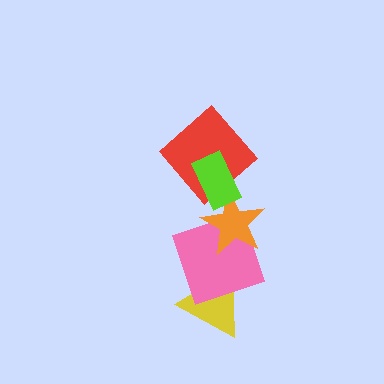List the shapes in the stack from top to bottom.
From top to bottom: the lime rectangle, the red diamond, the orange star, the pink square, the yellow triangle.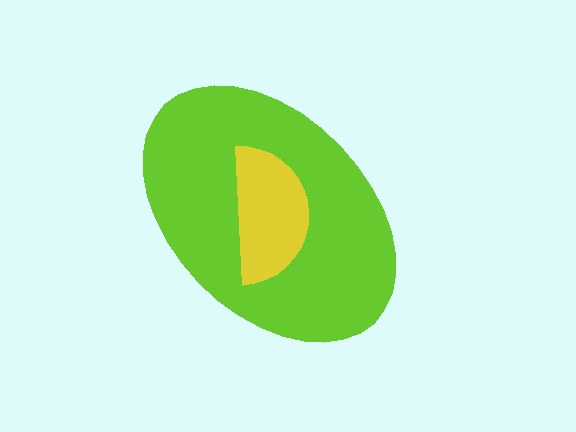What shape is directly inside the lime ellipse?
The yellow semicircle.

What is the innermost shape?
The yellow semicircle.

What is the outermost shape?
The lime ellipse.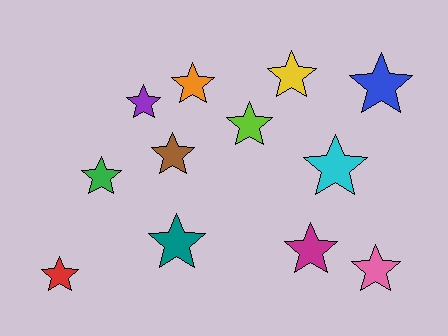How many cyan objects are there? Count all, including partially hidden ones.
There is 1 cyan object.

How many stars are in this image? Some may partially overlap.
There are 12 stars.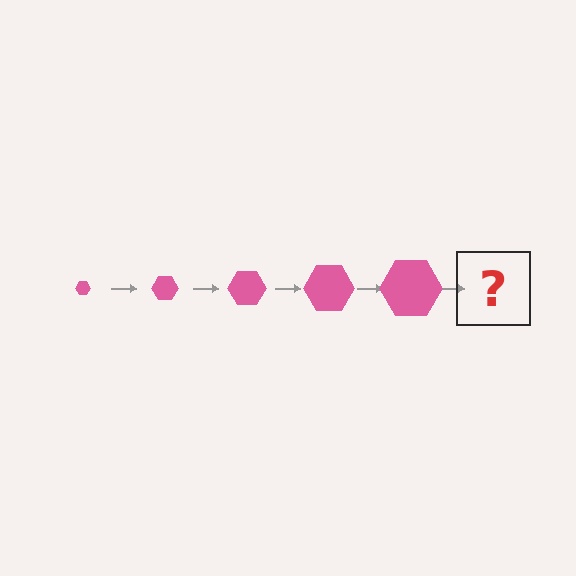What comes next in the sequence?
The next element should be a pink hexagon, larger than the previous one.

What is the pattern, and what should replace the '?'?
The pattern is that the hexagon gets progressively larger each step. The '?' should be a pink hexagon, larger than the previous one.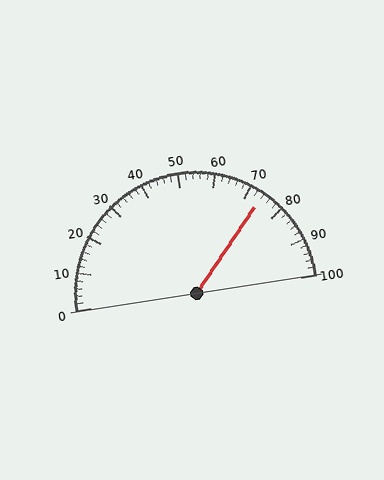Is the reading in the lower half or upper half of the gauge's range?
The reading is in the upper half of the range (0 to 100).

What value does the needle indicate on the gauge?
The needle indicates approximately 74.